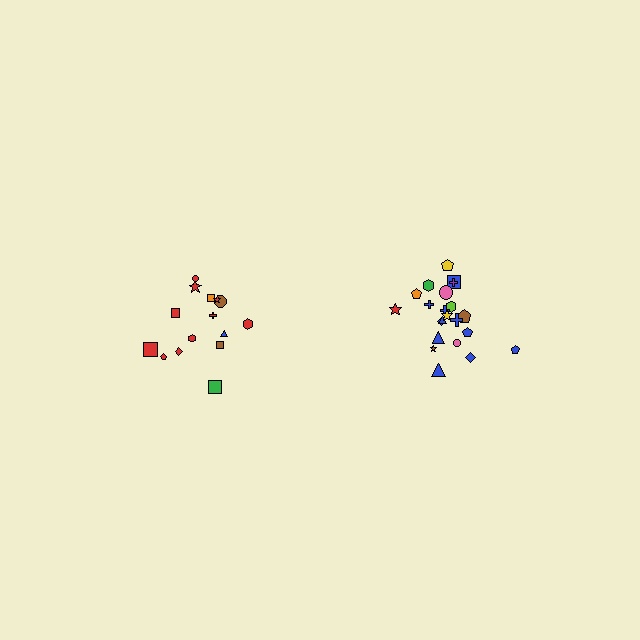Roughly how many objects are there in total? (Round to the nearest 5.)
Roughly 35 objects in total.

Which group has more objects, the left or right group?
The right group.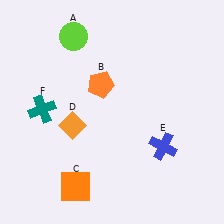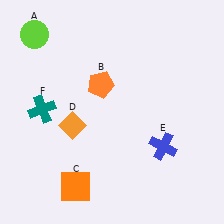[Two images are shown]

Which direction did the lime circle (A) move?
The lime circle (A) moved left.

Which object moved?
The lime circle (A) moved left.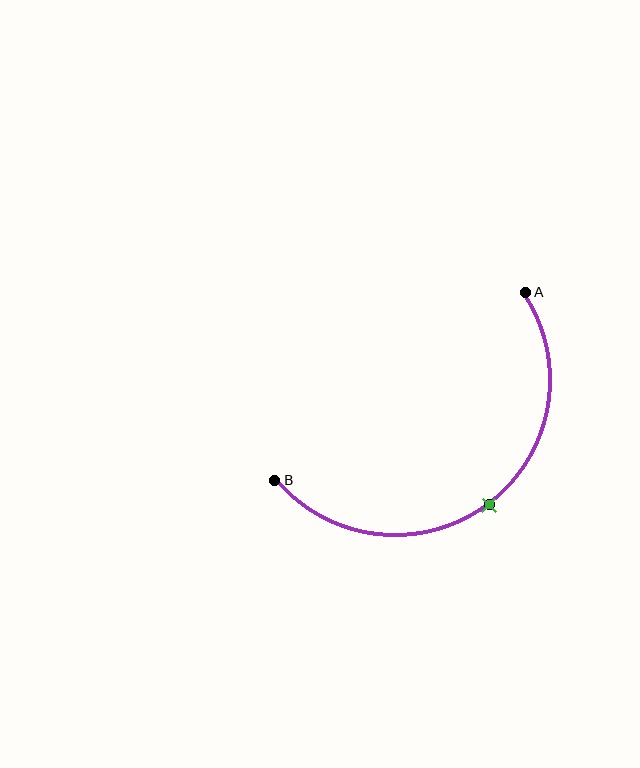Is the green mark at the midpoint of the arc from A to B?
Yes. The green mark lies on the arc at equal arc-length from both A and B — it is the arc midpoint.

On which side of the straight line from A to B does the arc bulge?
The arc bulges below and to the right of the straight line connecting A and B.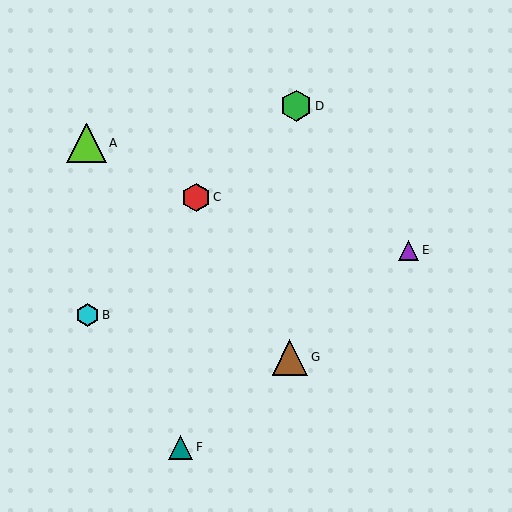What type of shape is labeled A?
Shape A is a lime triangle.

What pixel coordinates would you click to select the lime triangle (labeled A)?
Click at (86, 143) to select the lime triangle A.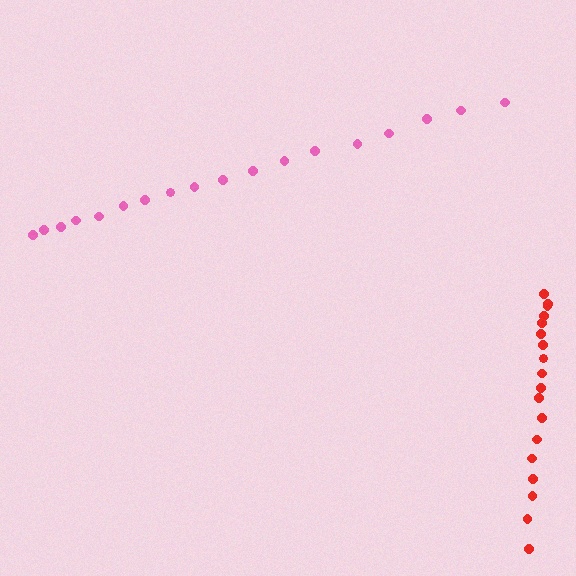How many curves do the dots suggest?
There are 2 distinct paths.